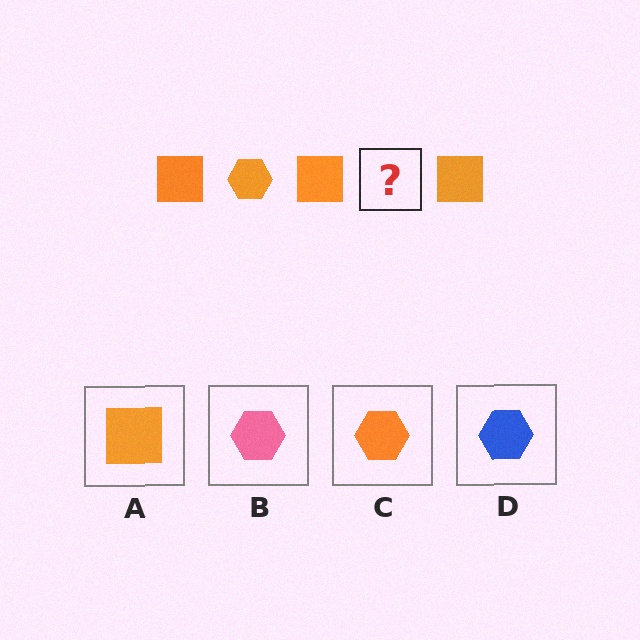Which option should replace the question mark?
Option C.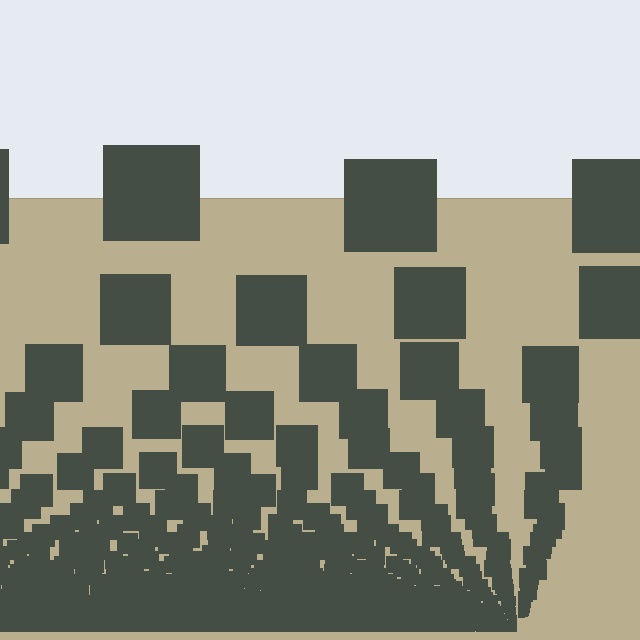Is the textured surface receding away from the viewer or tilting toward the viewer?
The surface appears to tilt toward the viewer. Texture elements get larger and sparser toward the top.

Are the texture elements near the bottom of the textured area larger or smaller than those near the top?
Smaller. The gradient is inverted — elements near the bottom are smaller and denser.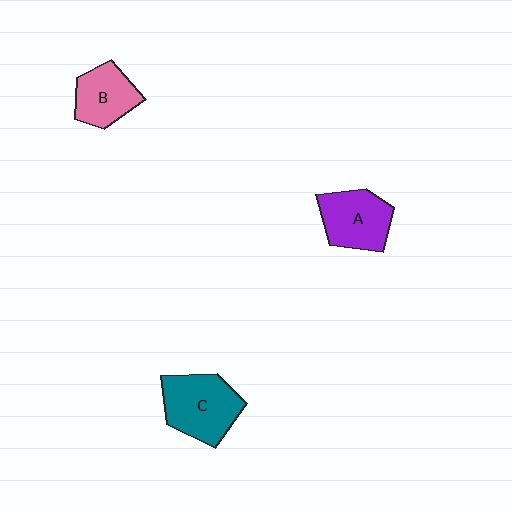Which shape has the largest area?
Shape C (teal).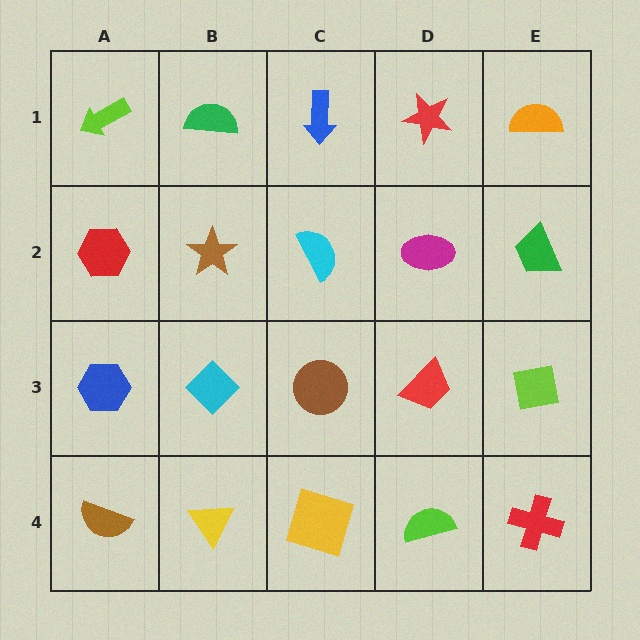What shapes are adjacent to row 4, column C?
A brown circle (row 3, column C), a yellow triangle (row 4, column B), a lime semicircle (row 4, column D).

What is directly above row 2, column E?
An orange semicircle.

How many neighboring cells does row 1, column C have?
3.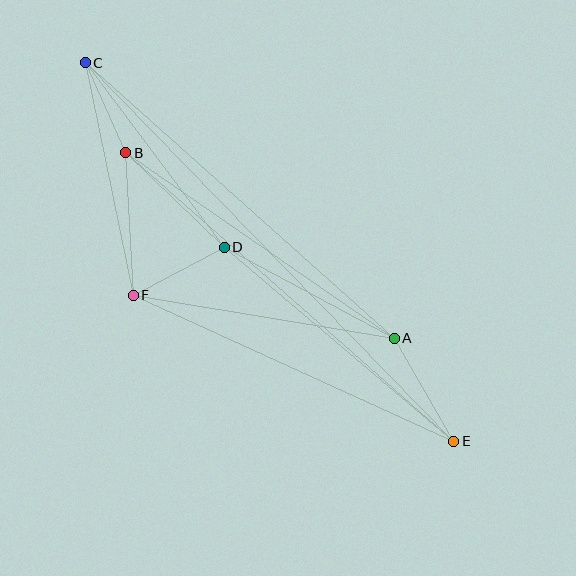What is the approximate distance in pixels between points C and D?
The distance between C and D is approximately 231 pixels.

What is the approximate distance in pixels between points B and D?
The distance between B and D is approximately 137 pixels.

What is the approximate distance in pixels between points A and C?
The distance between A and C is approximately 414 pixels.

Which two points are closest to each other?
Points B and C are closest to each other.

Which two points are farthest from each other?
Points C and E are farthest from each other.